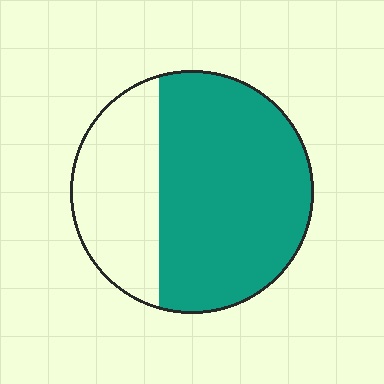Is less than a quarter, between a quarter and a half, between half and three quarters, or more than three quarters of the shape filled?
Between half and three quarters.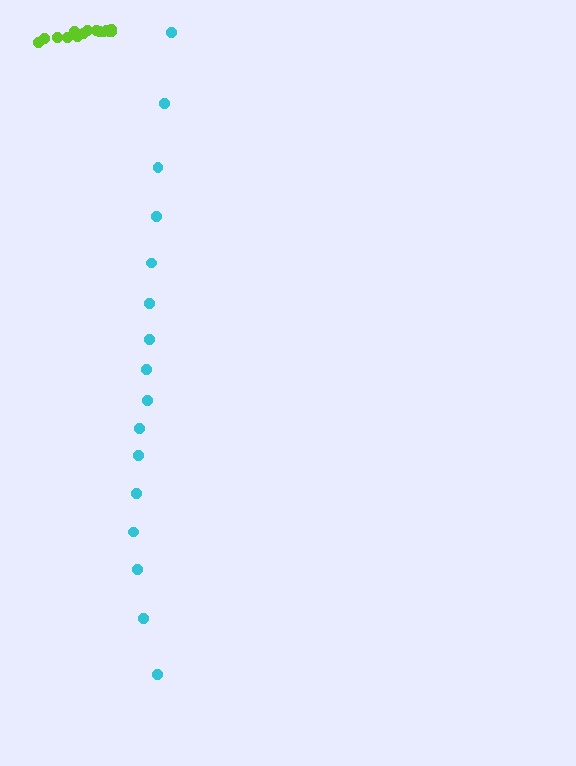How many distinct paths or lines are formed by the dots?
There are 2 distinct paths.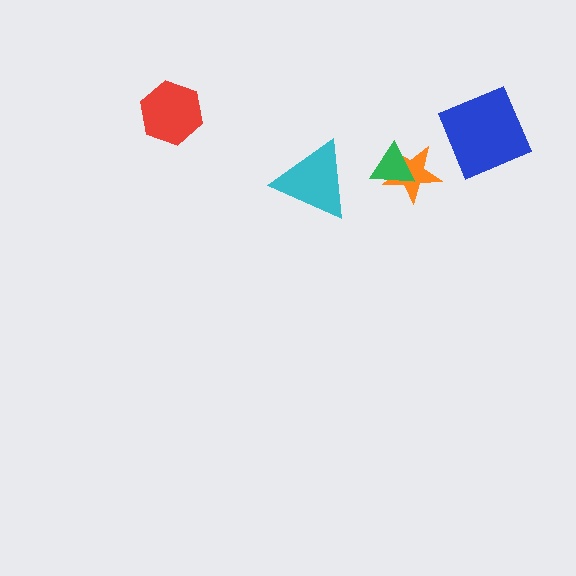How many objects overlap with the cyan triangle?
0 objects overlap with the cyan triangle.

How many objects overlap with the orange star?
1 object overlaps with the orange star.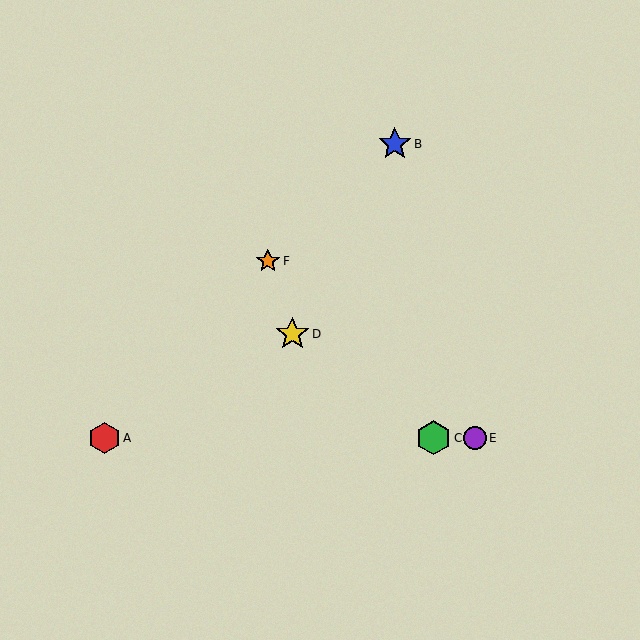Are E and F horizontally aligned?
No, E is at y≈438 and F is at y≈261.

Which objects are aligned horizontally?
Objects A, C, E are aligned horizontally.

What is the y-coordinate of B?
Object B is at y≈144.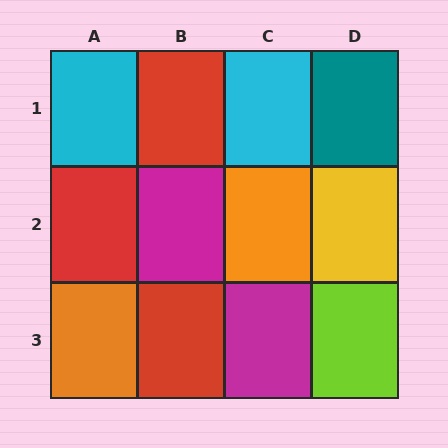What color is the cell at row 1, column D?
Teal.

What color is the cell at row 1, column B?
Red.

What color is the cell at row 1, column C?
Cyan.